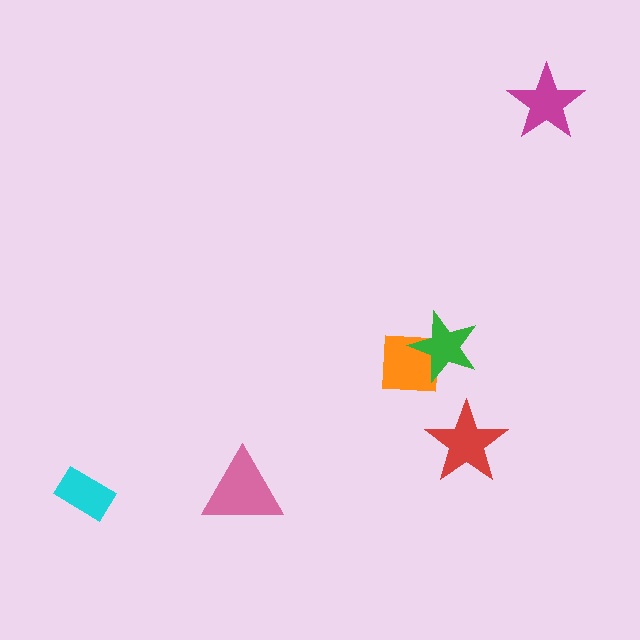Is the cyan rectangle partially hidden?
No, no other shape covers it.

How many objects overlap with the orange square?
1 object overlaps with the orange square.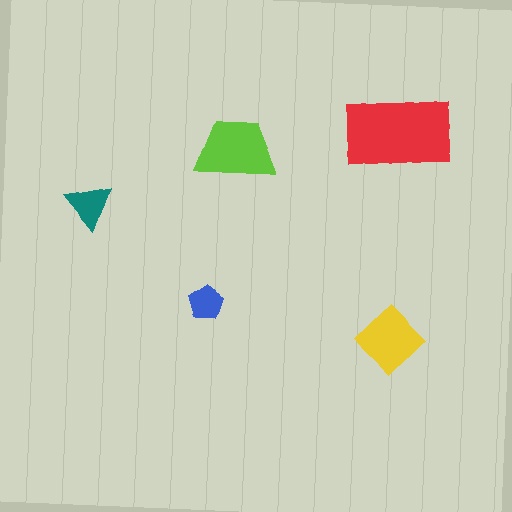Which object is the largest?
The red rectangle.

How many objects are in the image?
There are 5 objects in the image.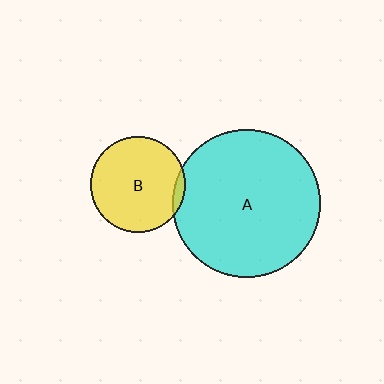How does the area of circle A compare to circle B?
Approximately 2.4 times.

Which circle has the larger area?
Circle A (cyan).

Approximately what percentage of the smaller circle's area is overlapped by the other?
Approximately 5%.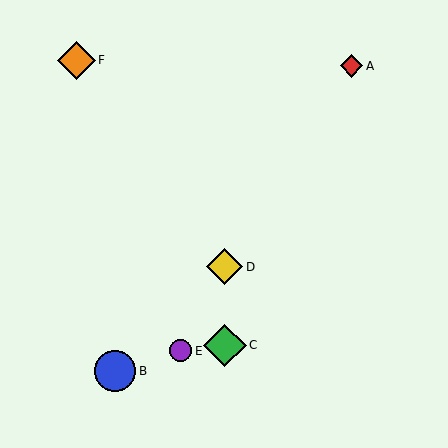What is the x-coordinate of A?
Object A is at x≈352.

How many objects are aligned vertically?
2 objects (C, D) are aligned vertically.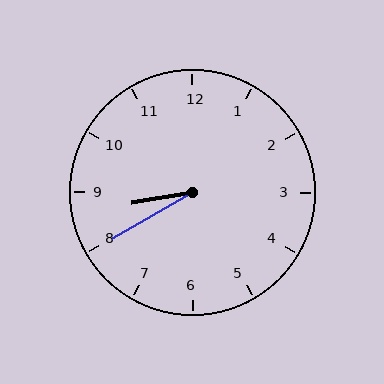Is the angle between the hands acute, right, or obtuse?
It is acute.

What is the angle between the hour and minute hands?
Approximately 20 degrees.